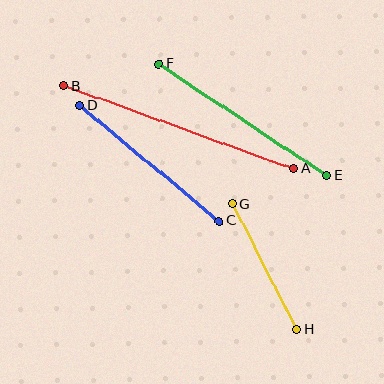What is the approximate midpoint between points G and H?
The midpoint is at approximately (265, 267) pixels.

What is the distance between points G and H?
The distance is approximately 141 pixels.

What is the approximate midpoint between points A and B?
The midpoint is at approximately (178, 127) pixels.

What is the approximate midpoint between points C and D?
The midpoint is at approximately (149, 163) pixels.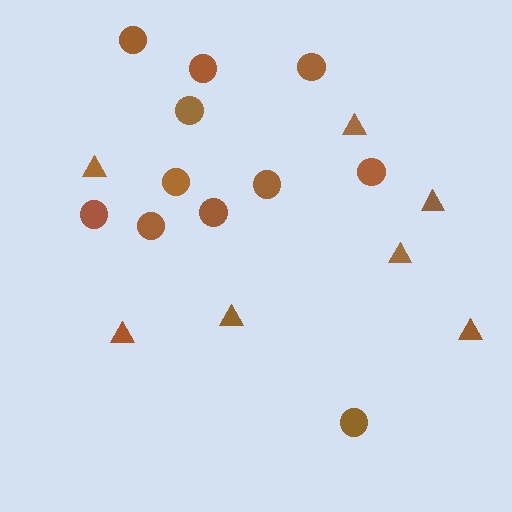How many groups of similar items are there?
There are 2 groups: one group of triangles (7) and one group of circles (11).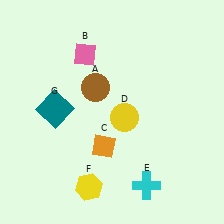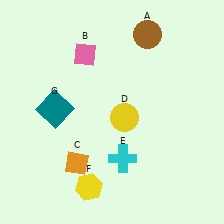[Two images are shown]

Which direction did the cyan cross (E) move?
The cyan cross (E) moved up.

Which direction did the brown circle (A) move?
The brown circle (A) moved up.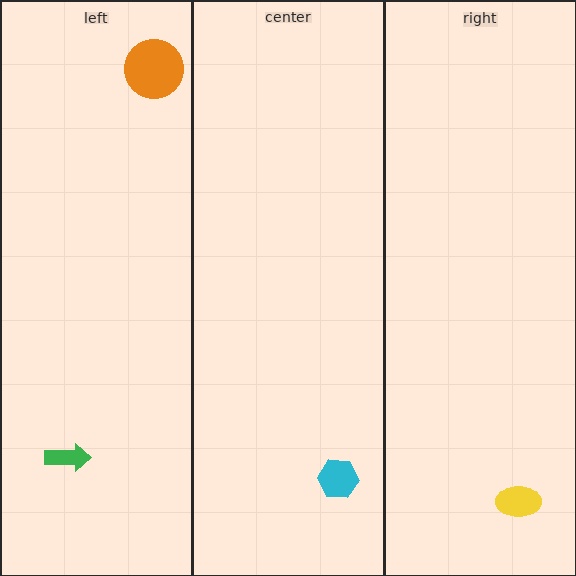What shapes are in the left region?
The orange circle, the green arrow.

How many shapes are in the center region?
1.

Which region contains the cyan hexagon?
The center region.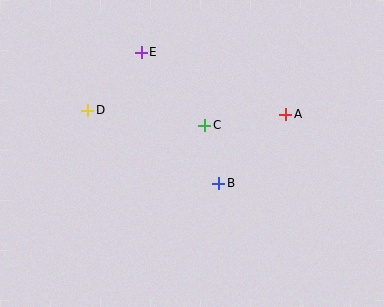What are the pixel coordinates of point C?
Point C is at (205, 125).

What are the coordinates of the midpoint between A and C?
The midpoint between A and C is at (245, 120).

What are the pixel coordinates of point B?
Point B is at (219, 183).